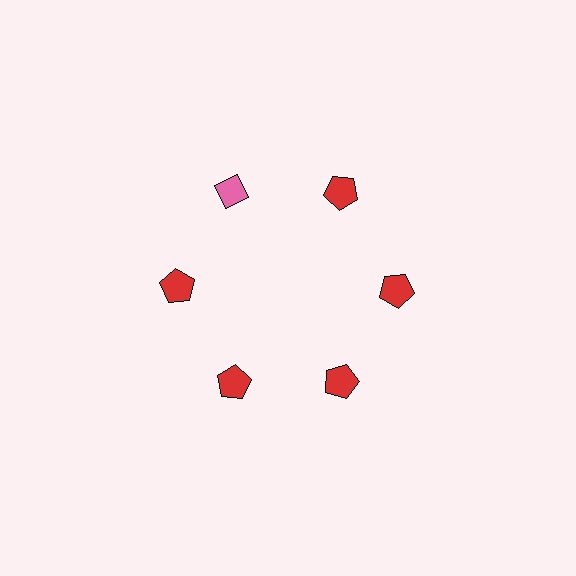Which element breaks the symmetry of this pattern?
The pink diamond at roughly the 11 o'clock position breaks the symmetry. All other shapes are red pentagons.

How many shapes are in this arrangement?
There are 6 shapes arranged in a ring pattern.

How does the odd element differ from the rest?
It differs in both color (pink instead of red) and shape (diamond instead of pentagon).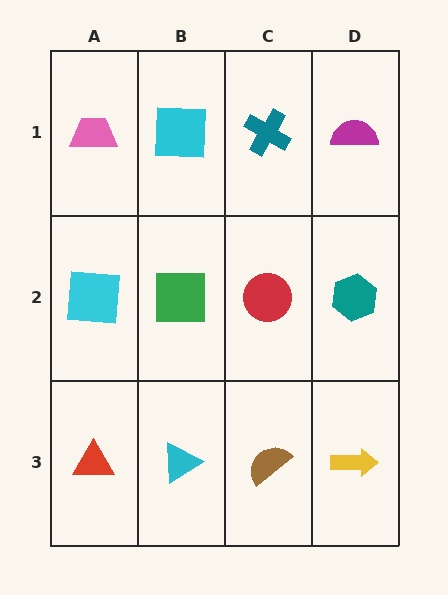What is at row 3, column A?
A red triangle.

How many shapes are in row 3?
4 shapes.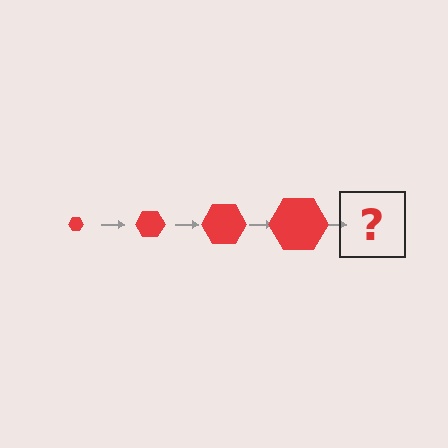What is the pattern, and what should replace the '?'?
The pattern is that the hexagon gets progressively larger each step. The '?' should be a red hexagon, larger than the previous one.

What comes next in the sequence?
The next element should be a red hexagon, larger than the previous one.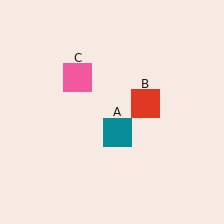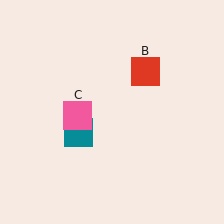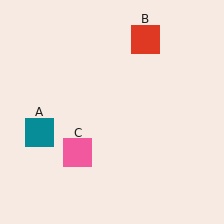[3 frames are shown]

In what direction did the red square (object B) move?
The red square (object B) moved up.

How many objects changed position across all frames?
3 objects changed position: teal square (object A), red square (object B), pink square (object C).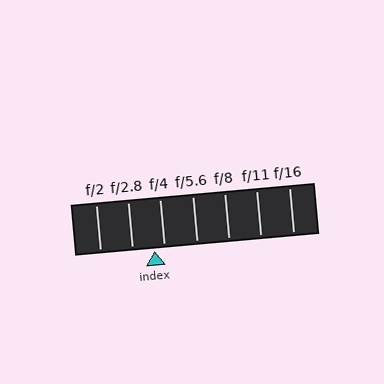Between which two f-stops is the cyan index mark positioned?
The index mark is between f/2.8 and f/4.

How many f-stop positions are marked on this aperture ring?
There are 7 f-stop positions marked.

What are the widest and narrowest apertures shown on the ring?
The widest aperture shown is f/2 and the narrowest is f/16.